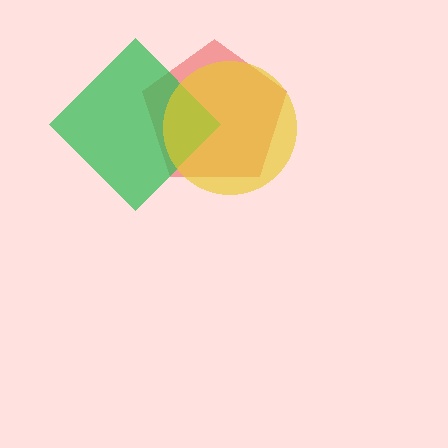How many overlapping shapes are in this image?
There are 3 overlapping shapes in the image.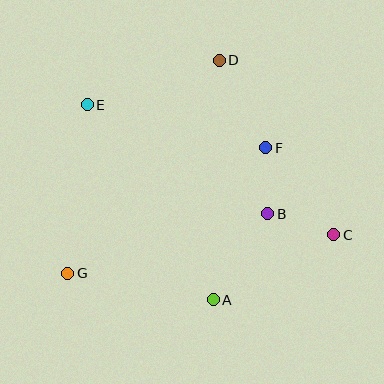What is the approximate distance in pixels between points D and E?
The distance between D and E is approximately 139 pixels.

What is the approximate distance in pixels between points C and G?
The distance between C and G is approximately 269 pixels.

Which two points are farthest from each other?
Points C and E are farthest from each other.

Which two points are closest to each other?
Points B and F are closest to each other.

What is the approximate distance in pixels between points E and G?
The distance between E and G is approximately 170 pixels.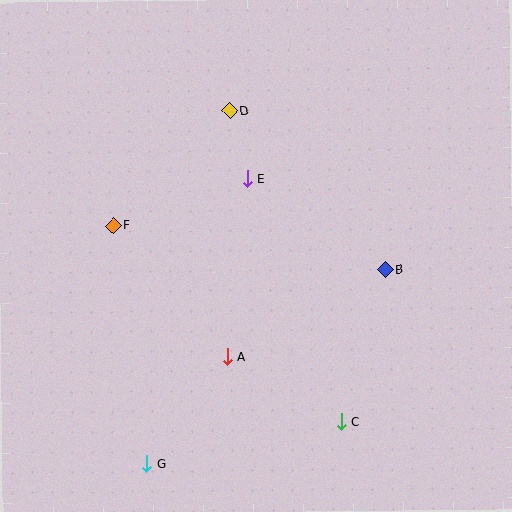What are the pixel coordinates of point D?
Point D is at (230, 111).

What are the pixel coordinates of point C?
Point C is at (341, 422).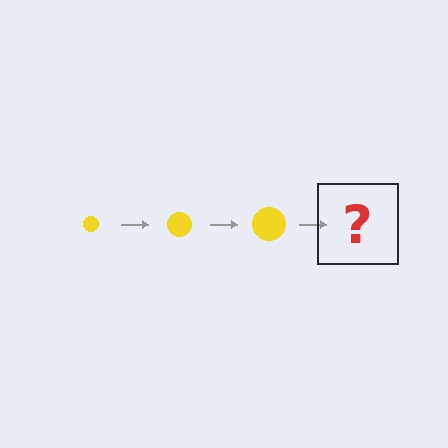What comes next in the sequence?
The next element should be a yellow circle, larger than the previous one.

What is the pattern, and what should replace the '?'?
The pattern is that the circle gets progressively larger each step. The '?' should be a yellow circle, larger than the previous one.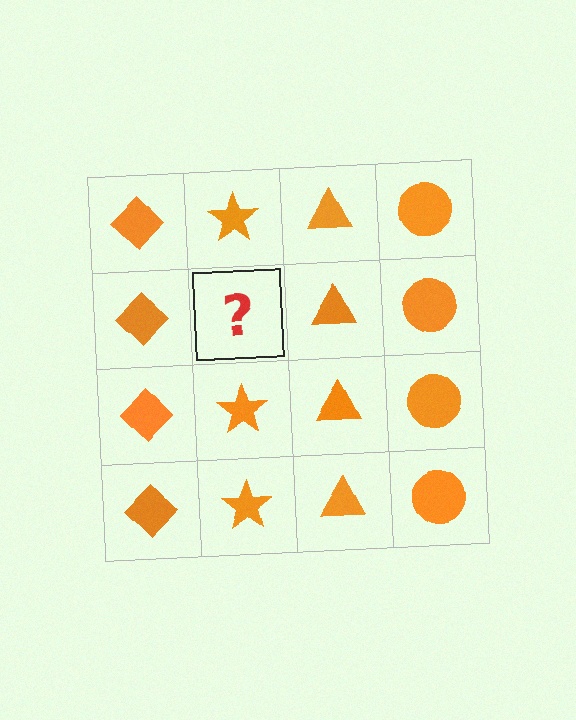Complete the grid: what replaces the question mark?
The question mark should be replaced with an orange star.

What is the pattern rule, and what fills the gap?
The rule is that each column has a consistent shape. The gap should be filled with an orange star.